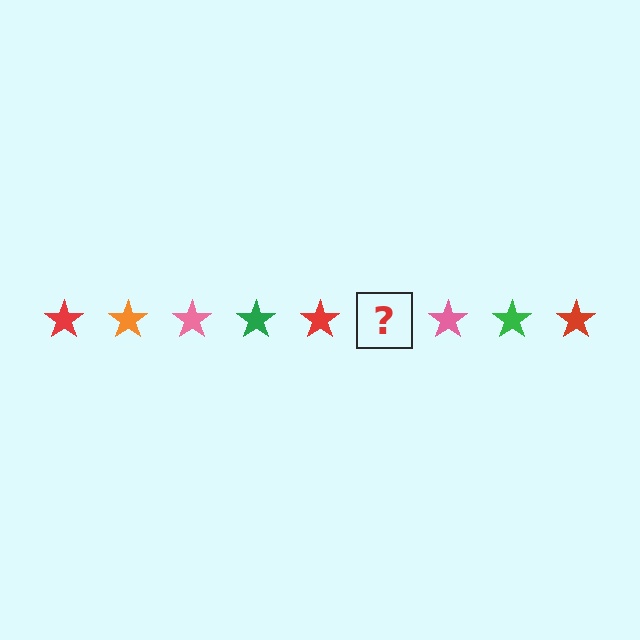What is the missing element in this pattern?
The missing element is an orange star.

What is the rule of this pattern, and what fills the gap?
The rule is that the pattern cycles through red, orange, pink, green stars. The gap should be filled with an orange star.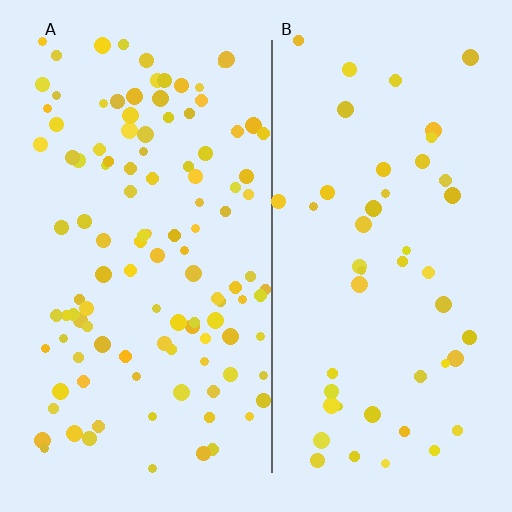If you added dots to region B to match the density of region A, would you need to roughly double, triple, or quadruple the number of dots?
Approximately double.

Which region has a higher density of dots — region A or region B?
A (the left).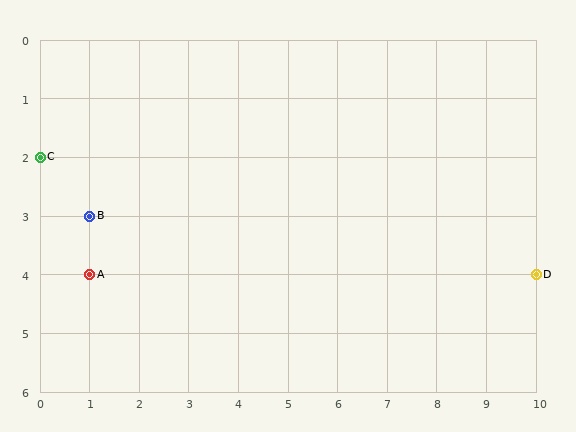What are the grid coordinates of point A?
Point A is at grid coordinates (1, 4).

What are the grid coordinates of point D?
Point D is at grid coordinates (10, 4).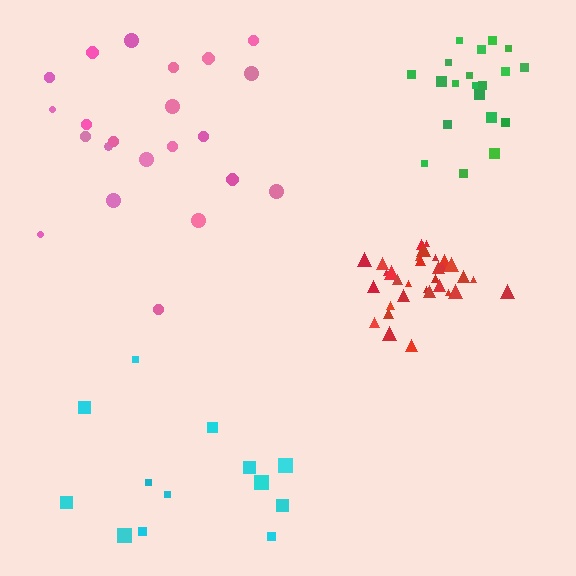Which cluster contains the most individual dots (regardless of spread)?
Red (32).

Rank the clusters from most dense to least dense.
red, green, pink, cyan.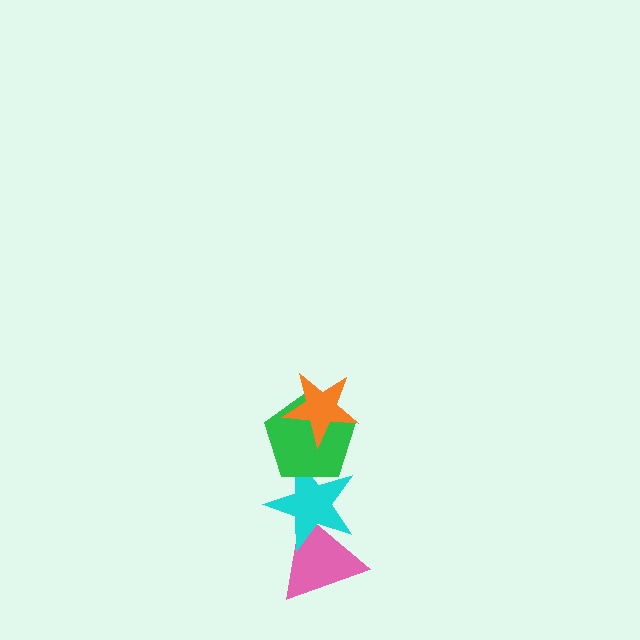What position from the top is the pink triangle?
The pink triangle is 4th from the top.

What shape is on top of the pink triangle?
The cyan star is on top of the pink triangle.